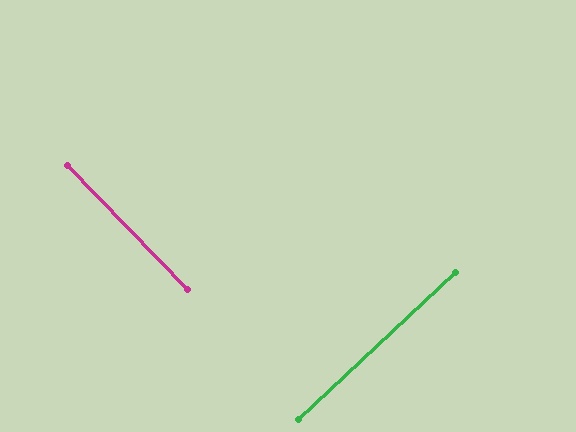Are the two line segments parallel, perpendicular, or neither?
Perpendicular — they meet at approximately 89°.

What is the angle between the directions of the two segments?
Approximately 89 degrees.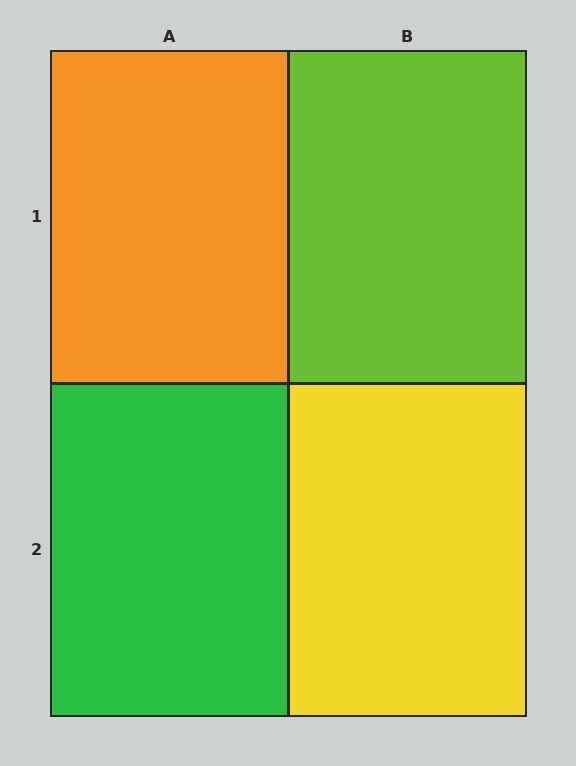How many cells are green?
1 cell is green.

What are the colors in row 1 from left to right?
Orange, lime.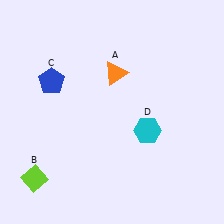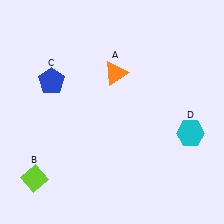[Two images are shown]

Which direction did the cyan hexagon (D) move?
The cyan hexagon (D) moved right.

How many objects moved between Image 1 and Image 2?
1 object moved between the two images.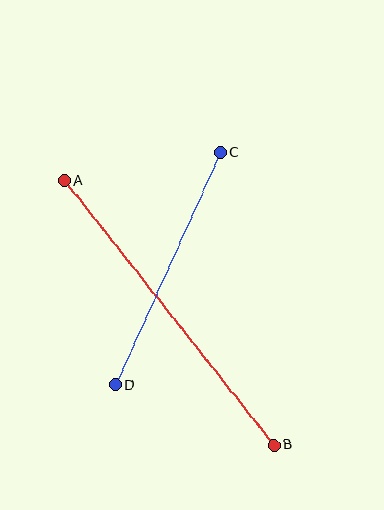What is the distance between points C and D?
The distance is approximately 255 pixels.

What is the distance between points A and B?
The distance is approximately 337 pixels.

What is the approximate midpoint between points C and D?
The midpoint is at approximately (168, 269) pixels.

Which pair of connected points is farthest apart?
Points A and B are farthest apart.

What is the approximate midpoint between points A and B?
The midpoint is at approximately (169, 313) pixels.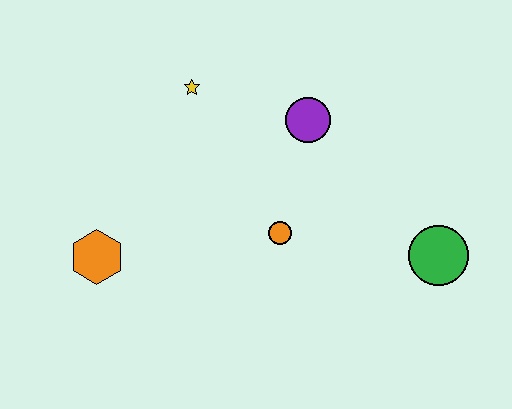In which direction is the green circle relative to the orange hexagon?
The green circle is to the right of the orange hexagon.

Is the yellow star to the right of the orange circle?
No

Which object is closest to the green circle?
The orange circle is closest to the green circle.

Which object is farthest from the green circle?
The orange hexagon is farthest from the green circle.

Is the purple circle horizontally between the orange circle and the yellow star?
No